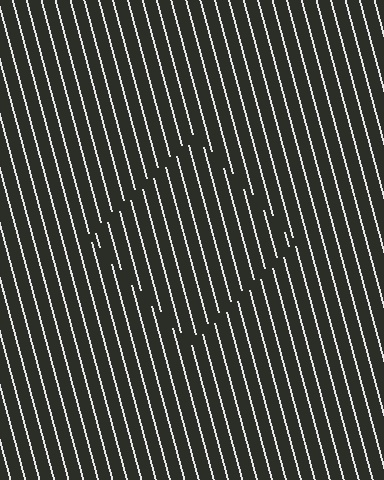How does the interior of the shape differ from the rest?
The interior of the shape contains the same grating, shifted by half a period — the contour is defined by the phase discontinuity where line-ends from the inner and outer gratings abut.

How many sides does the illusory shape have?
4 sides — the line-ends trace a square.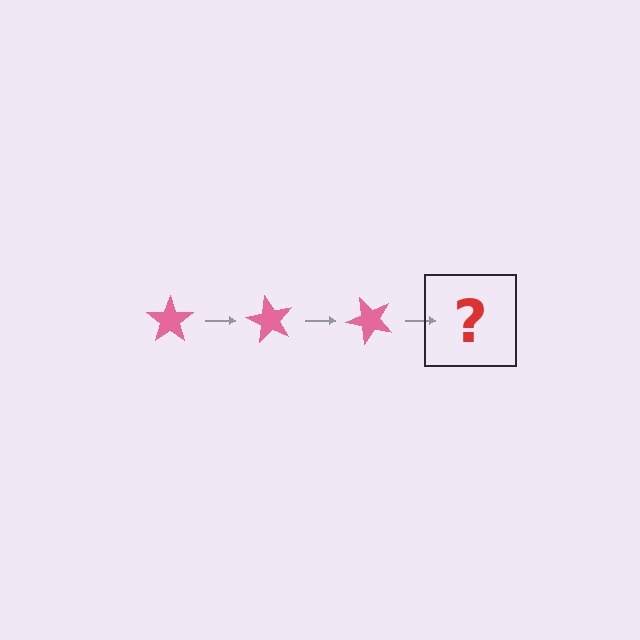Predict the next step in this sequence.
The next step is a pink star rotated 180 degrees.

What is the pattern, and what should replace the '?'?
The pattern is that the star rotates 60 degrees each step. The '?' should be a pink star rotated 180 degrees.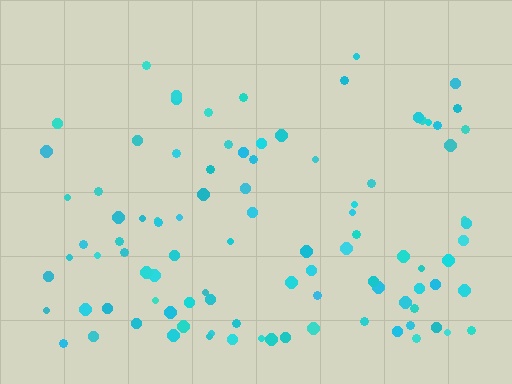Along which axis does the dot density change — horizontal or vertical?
Vertical.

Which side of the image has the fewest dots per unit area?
The top.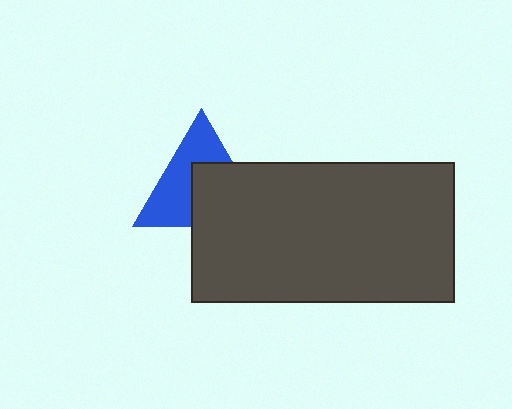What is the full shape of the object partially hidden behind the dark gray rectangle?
The partially hidden object is a blue triangle.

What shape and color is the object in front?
The object in front is a dark gray rectangle.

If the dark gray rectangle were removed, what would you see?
You would see the complete blue triangle.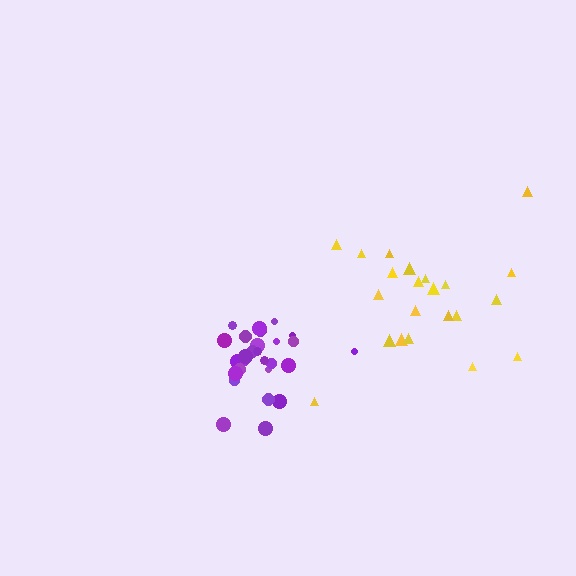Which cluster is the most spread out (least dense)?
Yellow.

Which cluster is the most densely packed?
Purple.